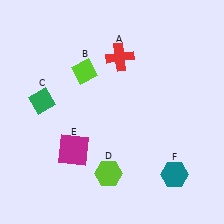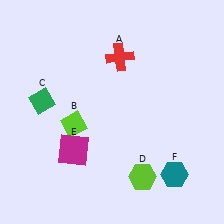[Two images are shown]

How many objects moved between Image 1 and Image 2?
2 objects moved between the two images.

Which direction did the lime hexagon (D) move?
The lime hexagon (D) moved right.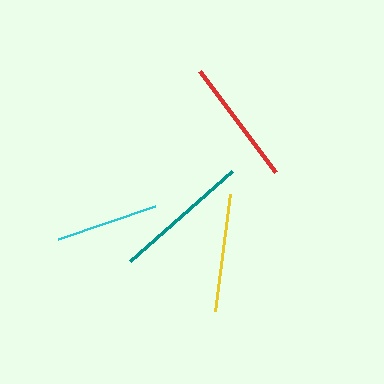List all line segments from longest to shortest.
From longest to shortest: teal, red, yellow, cyan.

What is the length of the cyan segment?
The cyan segment is approximately 102 pixels long.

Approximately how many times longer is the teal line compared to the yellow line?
The teal line is approximately 1.1 times the length of the yellow line.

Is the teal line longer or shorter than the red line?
The teal line is longer than the red line.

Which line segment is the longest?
The teal line is the longest at approximately 136 pixels.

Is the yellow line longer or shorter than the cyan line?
The yellow line is longer than the cyan line.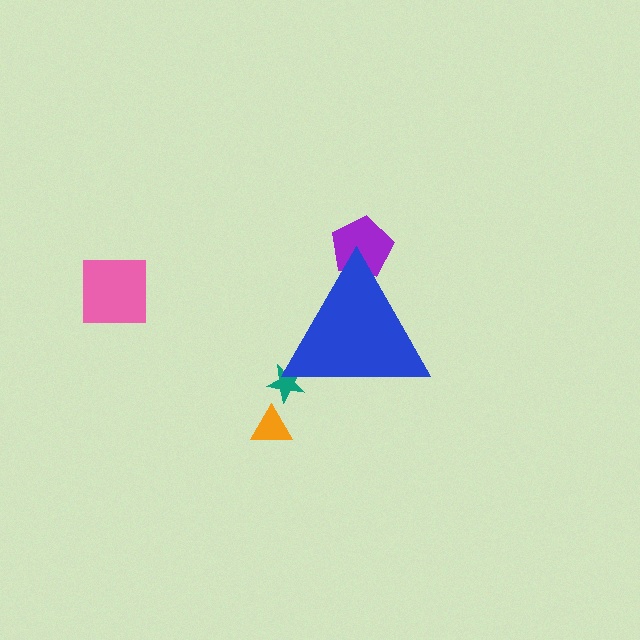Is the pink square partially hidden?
No, the pink square is fully visible.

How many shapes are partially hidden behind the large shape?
2 shapes are partially hidden.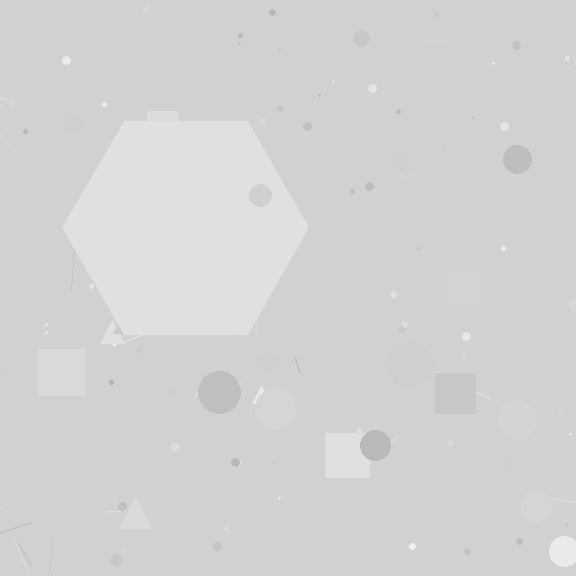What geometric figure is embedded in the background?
A hexagon is embedded in the background.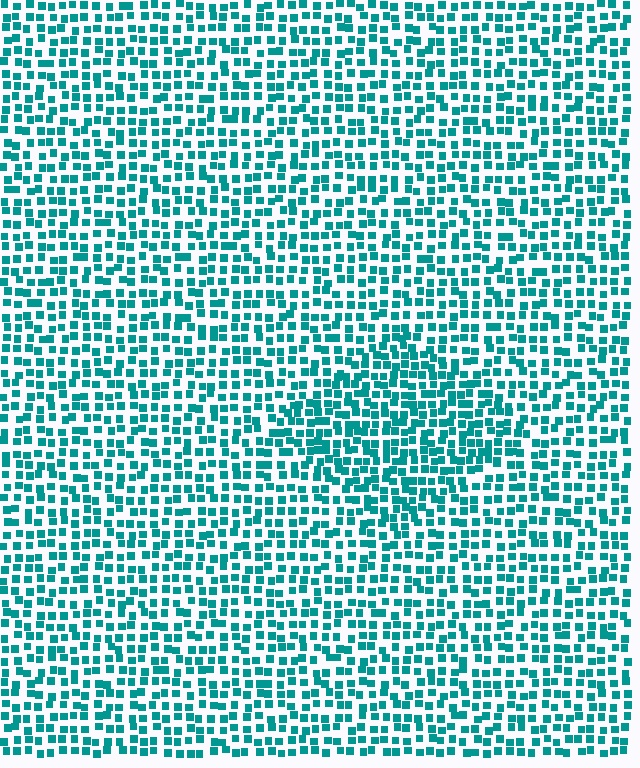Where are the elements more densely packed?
The elements are more densely packed inside the diamond boundary.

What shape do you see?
I see a diamond.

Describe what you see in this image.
The image contains small teal elements arranged at two different densities. A diamond-shaped region is visible where the elements are more densely packed than the surrounding area.